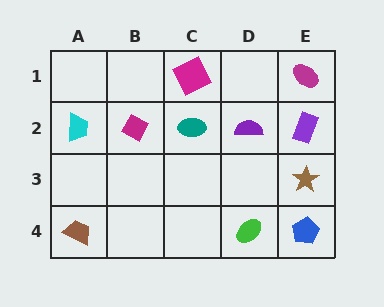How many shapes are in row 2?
5 shapes.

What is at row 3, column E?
A brown star.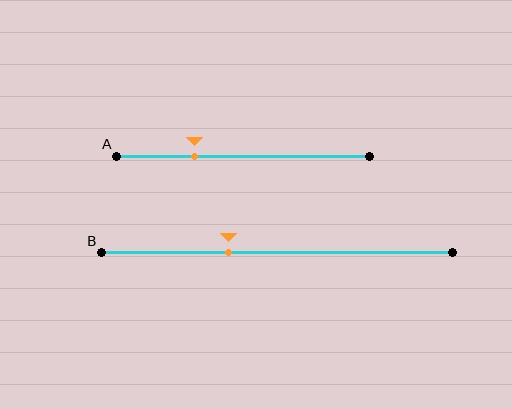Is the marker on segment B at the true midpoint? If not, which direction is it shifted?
No, the marker on segment B is shifted to the left by about 14% of the segment length.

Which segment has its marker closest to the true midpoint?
Segment B has its marker closest to the true midpoint.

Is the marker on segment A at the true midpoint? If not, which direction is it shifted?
No, the marker on segment A is shifted to the left by about 19% of the segment length.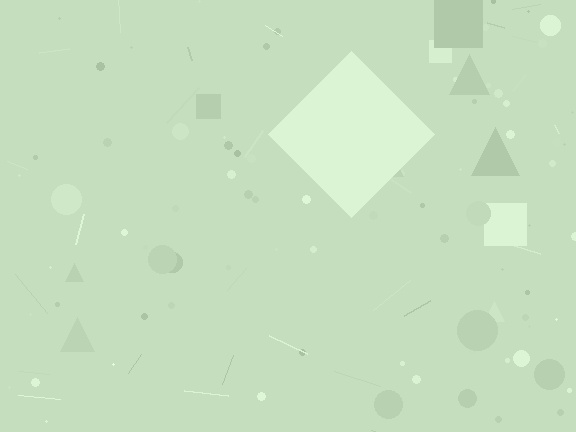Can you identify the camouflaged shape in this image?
The camouflaged shape is a diamond.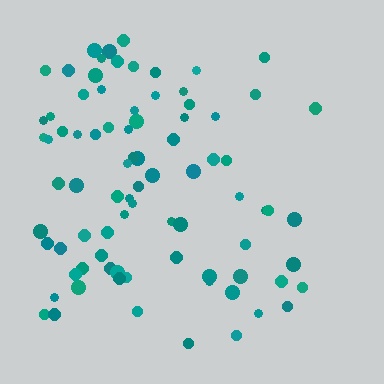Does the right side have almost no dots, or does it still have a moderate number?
Still a moderate number, just noticeably fewer than the left.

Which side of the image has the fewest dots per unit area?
The right.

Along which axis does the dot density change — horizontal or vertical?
Horizontal.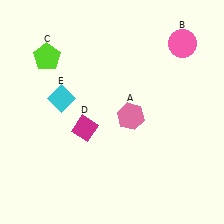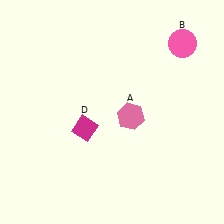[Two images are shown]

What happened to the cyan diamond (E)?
The cyan diamond (E) was removed in Image 2. It was in the top-left area of Image 1.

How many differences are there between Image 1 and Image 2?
There are 2 differences between the two images.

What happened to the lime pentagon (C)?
The lime pentagon (C) was removed in Image 2. It was in the top-left area of Image 1.